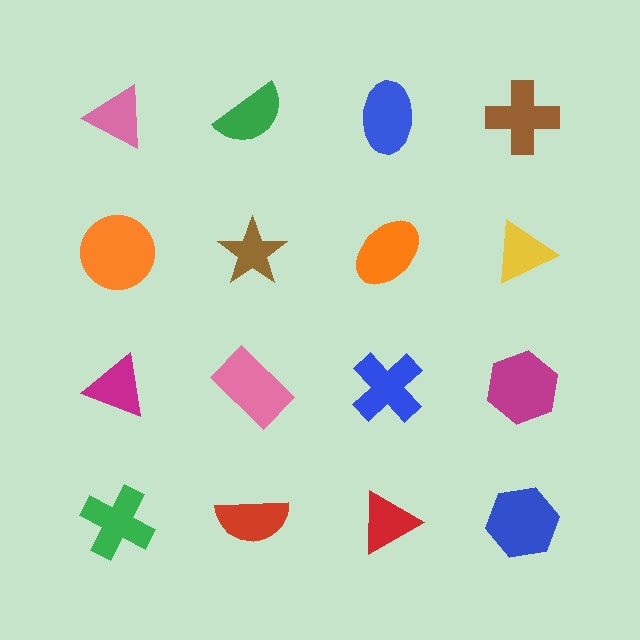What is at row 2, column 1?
An orange circle.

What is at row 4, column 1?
A green cross.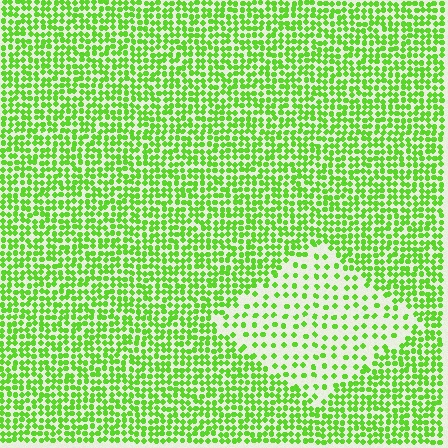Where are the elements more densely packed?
The elements are more densely packed outside the diamond boundary.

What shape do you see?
I see a diamond.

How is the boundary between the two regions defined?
The boundary is defined by a change in element density (approximately 2.4x ratio). All elements are the same color, size, and shape.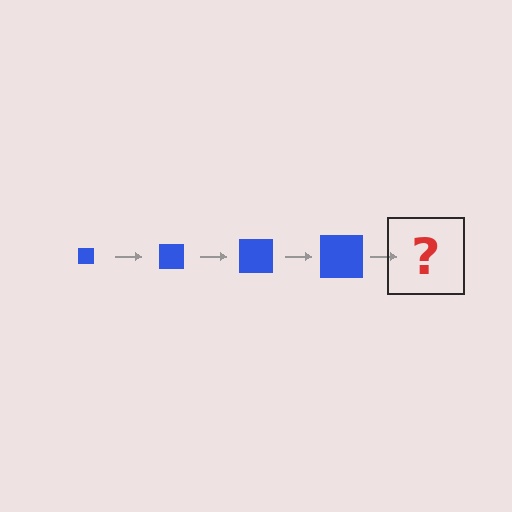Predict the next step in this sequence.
The next step is a blue square, larger than the previous one.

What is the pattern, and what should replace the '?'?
The pattern is that the square gets progressively larger each step. The '?' should be a blue square, larger than the previous one.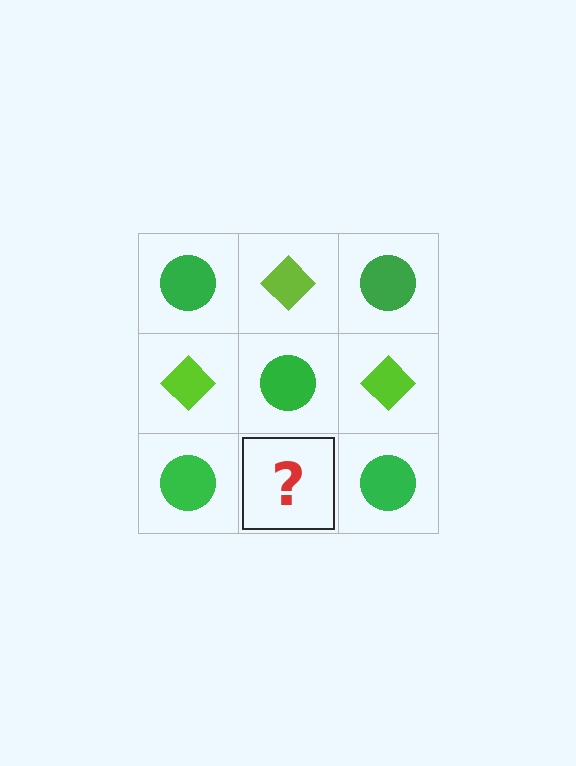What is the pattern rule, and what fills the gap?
The rule is that it alternates green circle and lime diamond in a checkerboard pattern. The gap should be filled with a lime diamond.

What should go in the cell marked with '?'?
The missing cell should contain a lime diamond.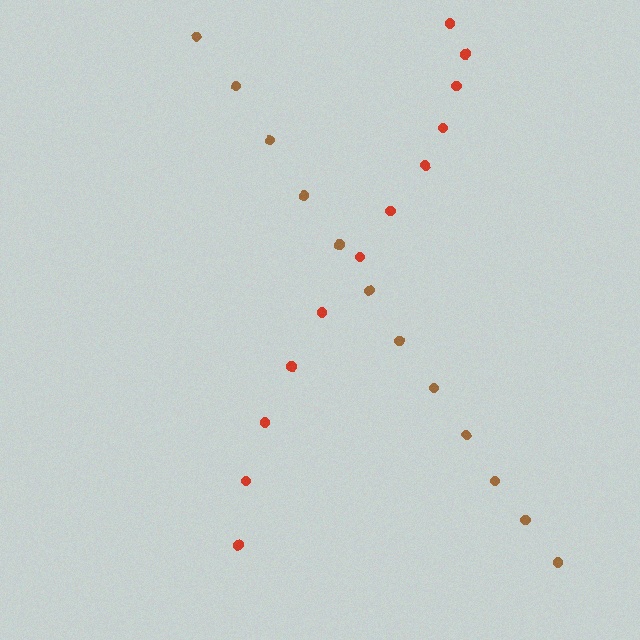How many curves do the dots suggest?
There are 2 distinct paths.